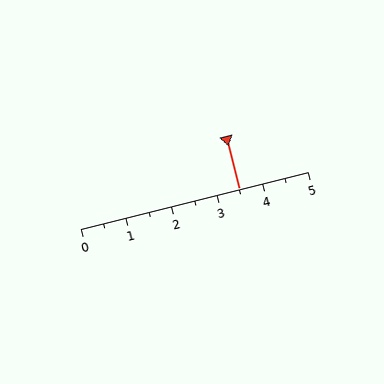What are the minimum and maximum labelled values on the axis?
The axis runs from 0 to 5.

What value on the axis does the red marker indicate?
The marker indicates approximately 3.5.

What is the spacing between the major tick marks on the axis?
The major ticks are spaced 1 apart.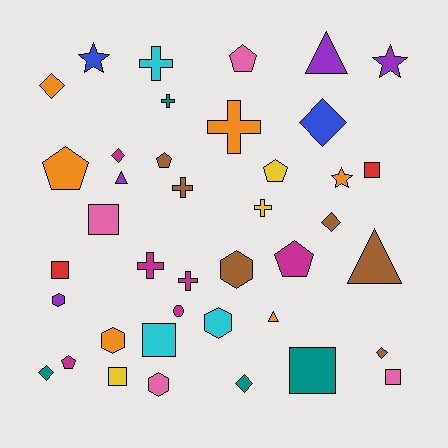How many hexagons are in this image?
There are 5 hexagons.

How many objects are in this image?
There are 40 objects.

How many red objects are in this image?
There are 2 red objects.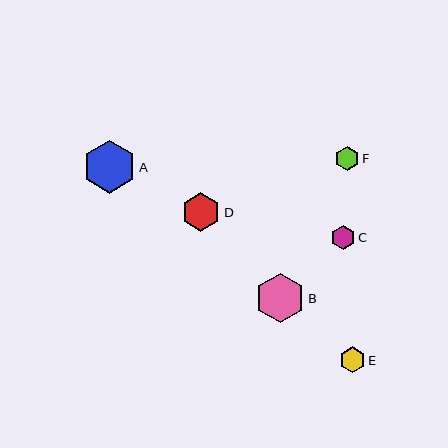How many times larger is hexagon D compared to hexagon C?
Hexagon D is approximately 1.6 times the size of hexagon C.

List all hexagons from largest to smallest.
From largest to smallest: A, B, D, E, F, C.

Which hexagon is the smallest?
Hexagon C is the smallest with a size of approximately 24 pixels.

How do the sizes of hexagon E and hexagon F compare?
Hexagon E and hexagon F are approximately the same size.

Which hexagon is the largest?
Hexagon A is the largest with a size of approximately 53 pixels.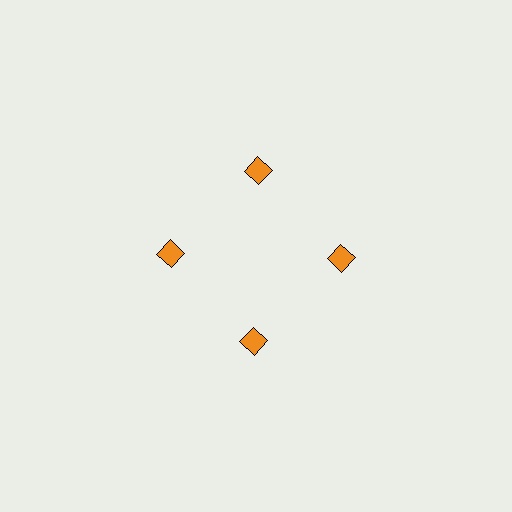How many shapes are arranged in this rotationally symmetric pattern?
There are 4 shapes, arranged in 4 groups of 1.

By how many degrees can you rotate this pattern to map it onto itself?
The pattern maps onto itself every 90 degrees of rotation.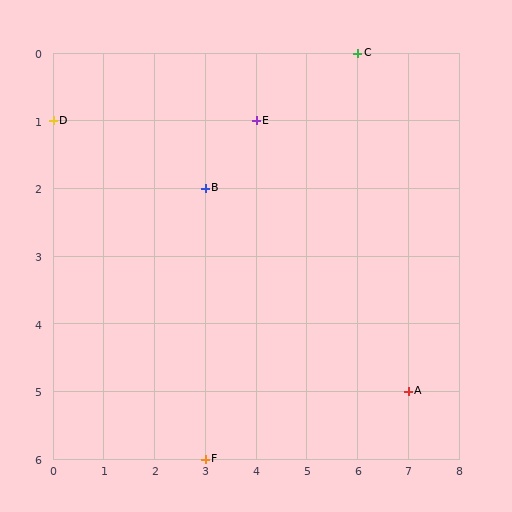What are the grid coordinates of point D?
Point D is at grid coordinates (0, 1).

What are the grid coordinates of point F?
Point F is at grid coordinates (3, 6).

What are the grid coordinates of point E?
Point E is at grid coordinates (4, 1).